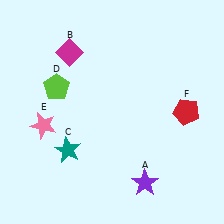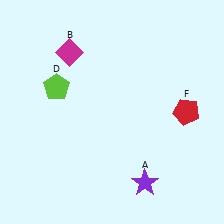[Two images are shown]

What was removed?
The teal star (C), the pink star (E) were removed in Image 2.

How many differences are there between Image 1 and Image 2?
There are 2 differences between the two images.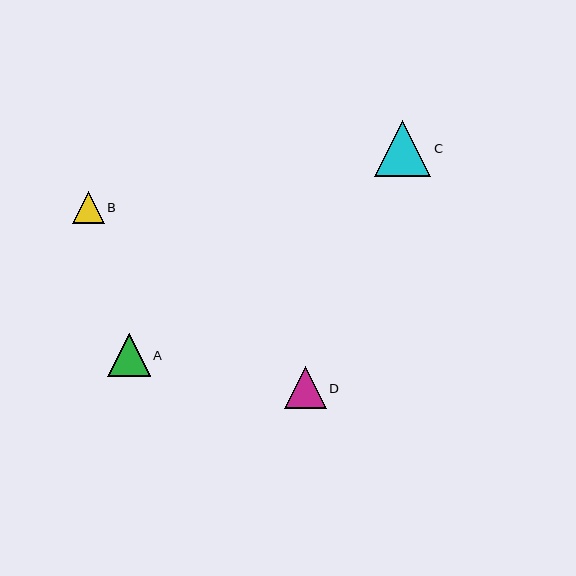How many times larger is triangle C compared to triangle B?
Triangle C is approximately 1.8 times the size of triangle B.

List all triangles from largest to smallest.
From largest to smallest: C, A, D, B.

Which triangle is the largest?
Triangle C is the largest with a size of approximately 56 pixels.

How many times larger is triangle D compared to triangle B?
Triangle D is approximately 1.3 times the size of triangle B.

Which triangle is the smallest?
Triangle B is the smallest with a size of approximately 32 pixels.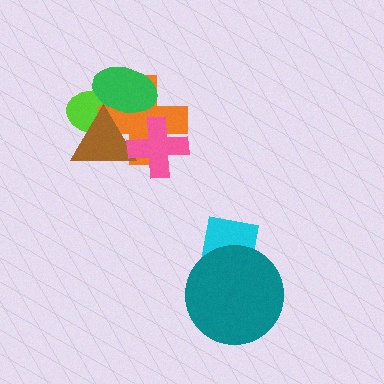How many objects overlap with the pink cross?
2 objects overlap with the pink cross.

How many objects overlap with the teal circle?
1 object overlaps with the teal circle.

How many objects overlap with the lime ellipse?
3 objects overlap with the lime ellipse.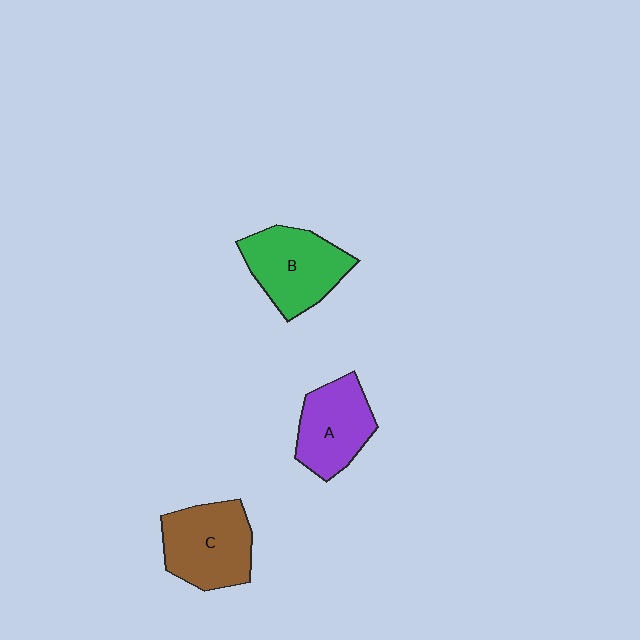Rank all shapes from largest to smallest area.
From largest to smallest: C (brown), B (green), A (purple).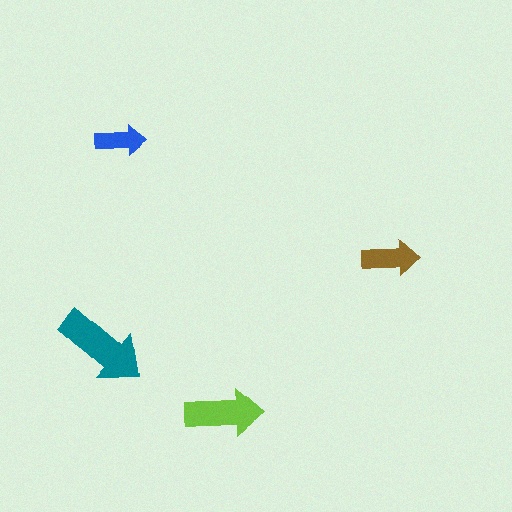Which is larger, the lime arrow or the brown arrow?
The lime one.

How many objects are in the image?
There are 4 objects in the image.